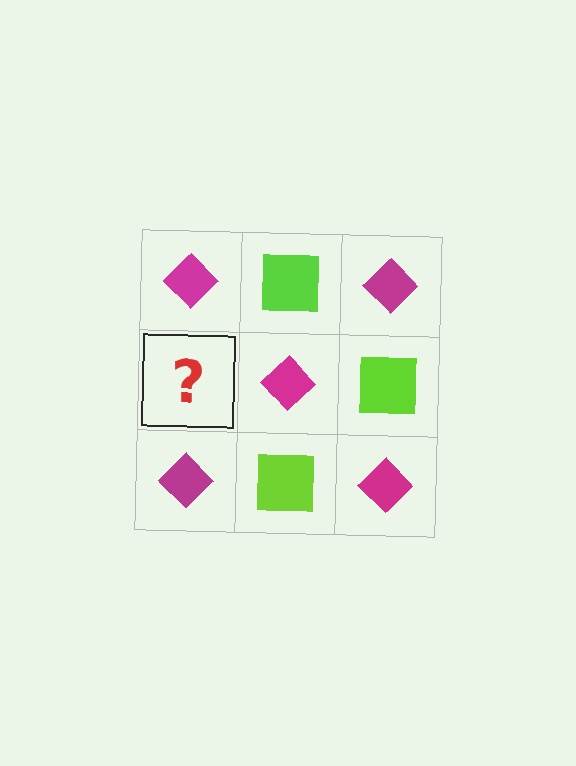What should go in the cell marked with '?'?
The missing cell should contain a lime square.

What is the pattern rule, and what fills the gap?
The rule is that it alternates magenta diamond and lime square in a checkerboard pattern. The gap should be filled with a lime square.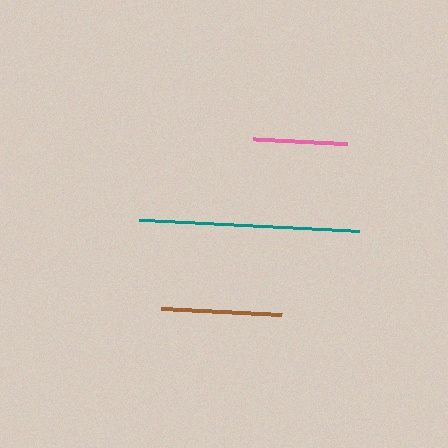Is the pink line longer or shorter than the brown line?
The brown line is longer than the pink line.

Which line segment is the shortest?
The pink line is the shortest at approximately 94 pixels.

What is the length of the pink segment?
The pink segment is approximately 94 pixels long.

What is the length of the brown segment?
The brown segment is approximately 121 pixels long.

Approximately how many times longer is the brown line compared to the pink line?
The brown line is approximately 1.3 times the length of the pink line.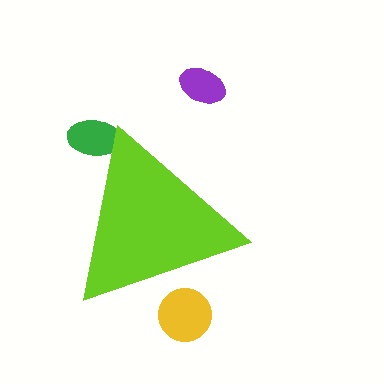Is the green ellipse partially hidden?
Yes, the green ellipse is partially hidden behind the lime triangle.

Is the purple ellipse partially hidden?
No, the purple ellipse is fully visible.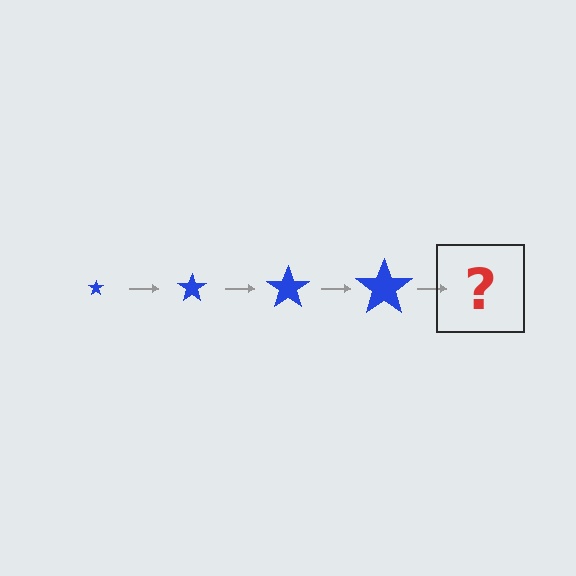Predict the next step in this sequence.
The next step is a blue star, larger than the previous one.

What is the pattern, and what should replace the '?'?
The pattern is that the star gets progressively larger each step. The '?' should be a blue star, larger than the previous one.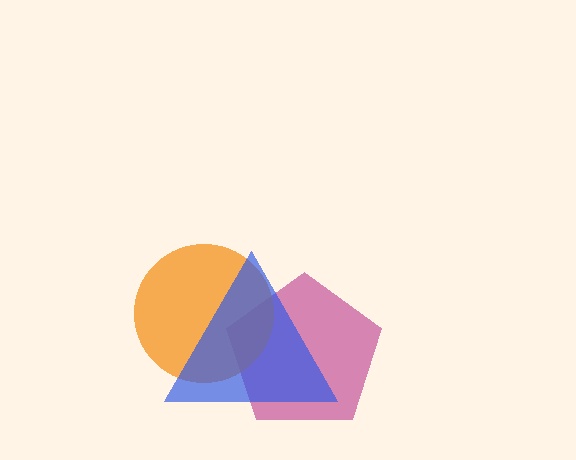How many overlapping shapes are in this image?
There are 3 overlapping shapes in the image.